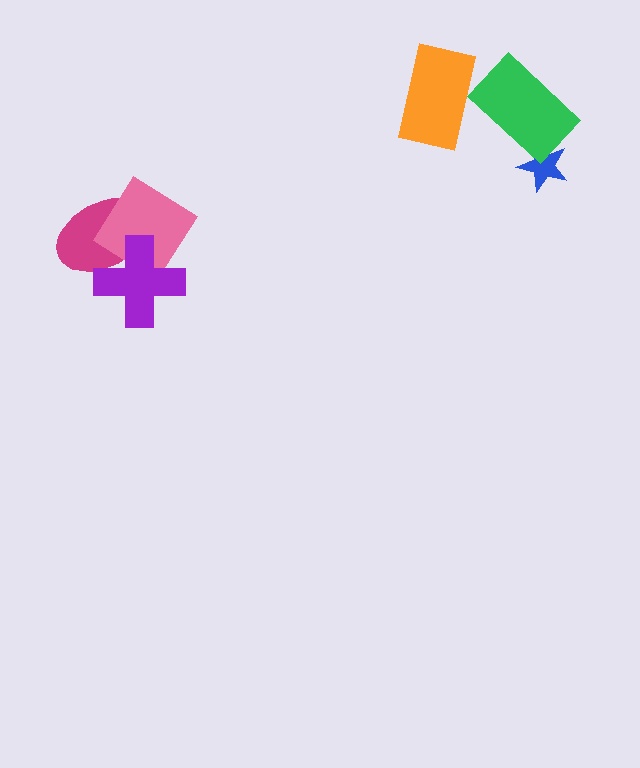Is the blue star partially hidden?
Yes, it is partially covered by another shape.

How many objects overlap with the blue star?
1 object overlaps with the blue star.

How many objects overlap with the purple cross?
2 objects overlap with the purple cross.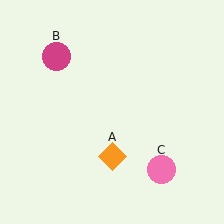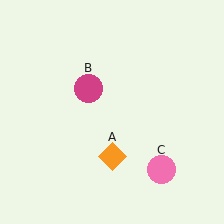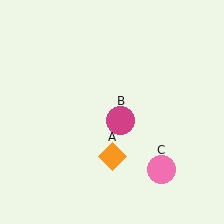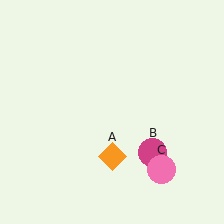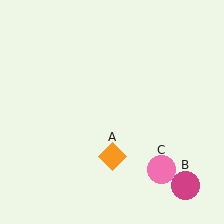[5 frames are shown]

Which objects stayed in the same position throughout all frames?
Orange diamond (object A) and pink circle (object C) remained stationary.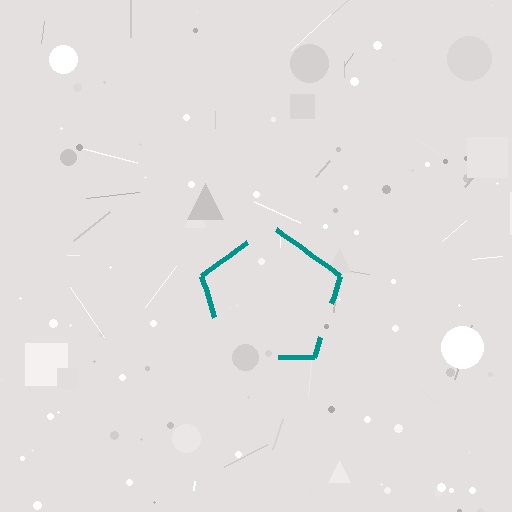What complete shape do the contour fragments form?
The contour fragments form a pentagon.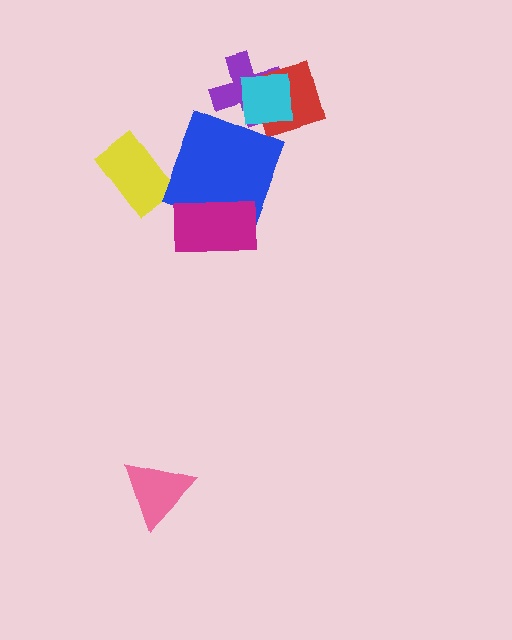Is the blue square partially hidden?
Yes, it is partially covered by another shape.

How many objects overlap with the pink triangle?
0 objects overlap with the pink triangle.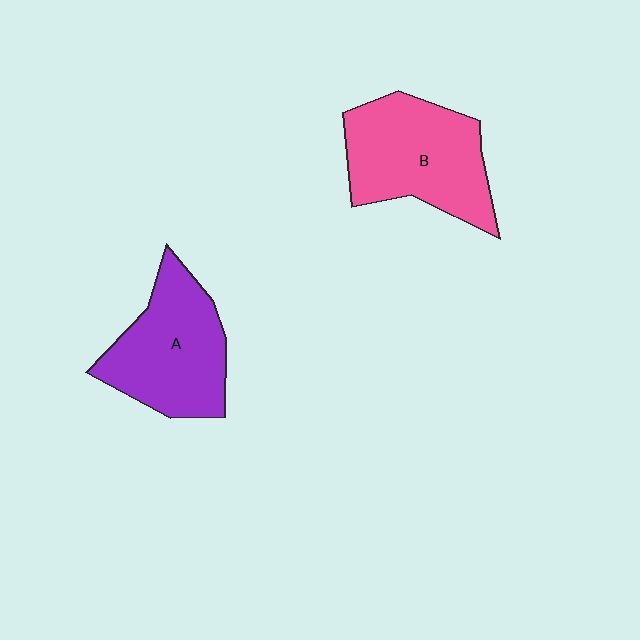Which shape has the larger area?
Shape B (pink).